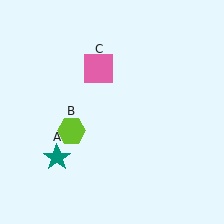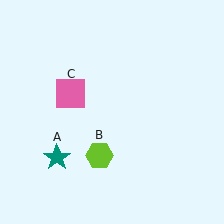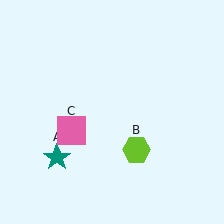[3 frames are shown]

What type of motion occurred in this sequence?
The lime hexagon (object B), pink square (object C) rotated counterclockwise around the center of the scene.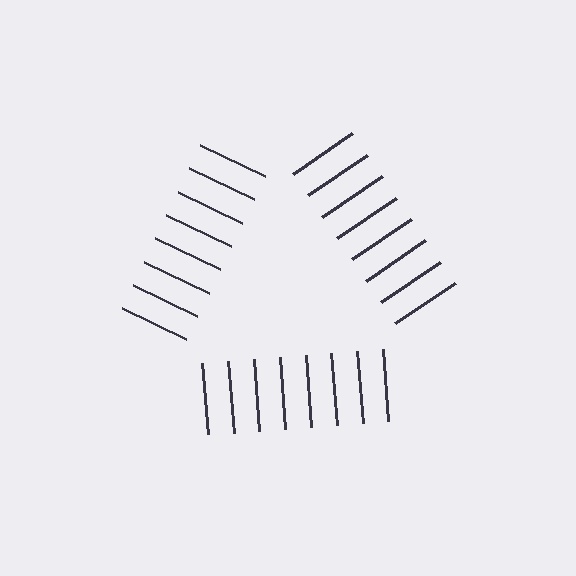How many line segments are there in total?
24 — 8 along each of the 3 edges.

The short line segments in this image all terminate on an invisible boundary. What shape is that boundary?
An illusory triangle — the line segments terminate on its edges but no continuous stroke is drawn.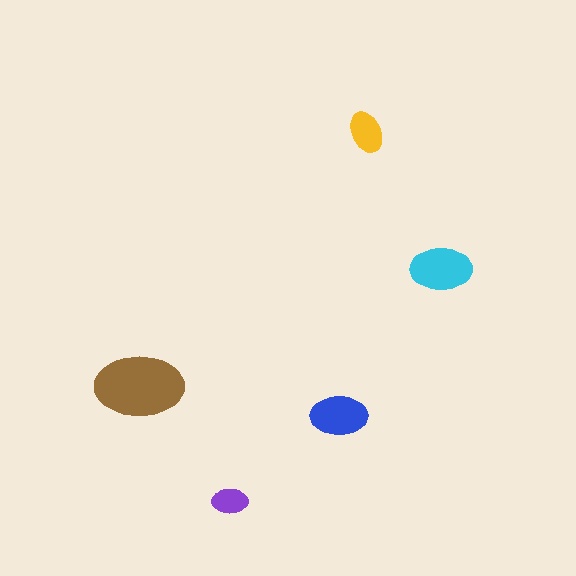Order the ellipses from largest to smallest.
the brown one, the cyan one, the blue one, the yellow one, the purple one.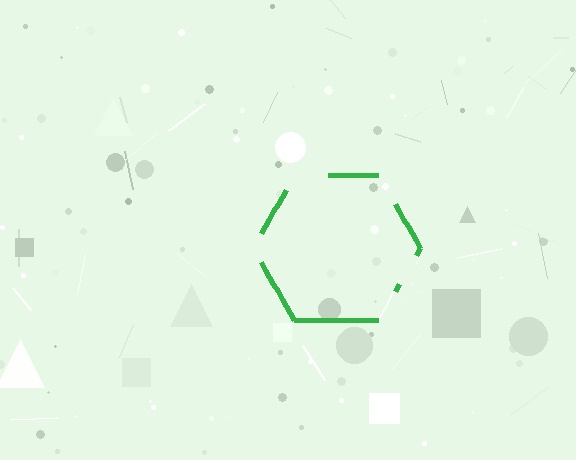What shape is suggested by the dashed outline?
The dashed outline suggests a hexagon.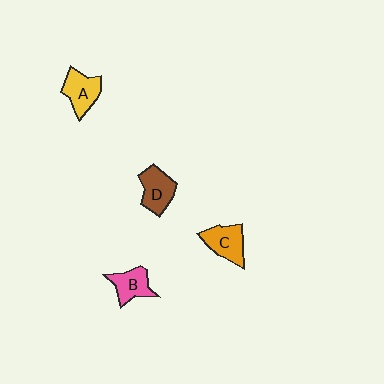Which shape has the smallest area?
Shape B (pink).